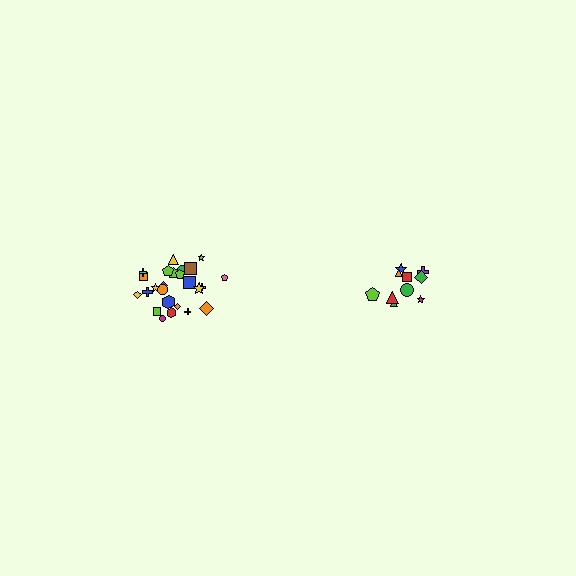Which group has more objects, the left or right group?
The left group.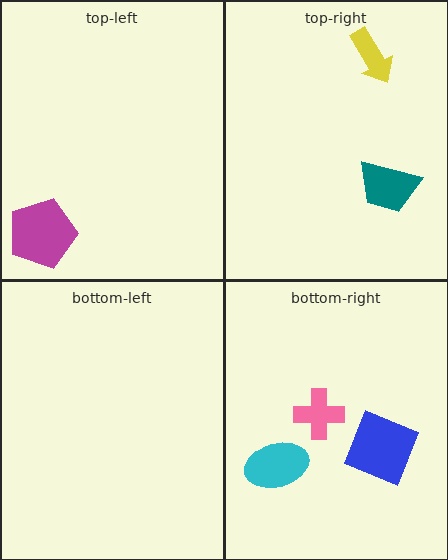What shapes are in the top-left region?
The magenta pentagon.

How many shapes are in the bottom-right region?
3.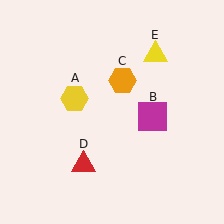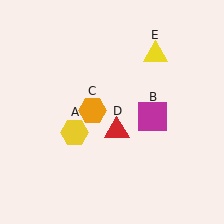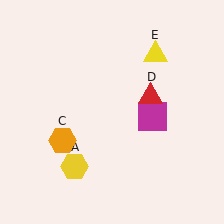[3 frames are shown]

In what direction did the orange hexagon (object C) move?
The orange hexagon (object C) moved down and to the left.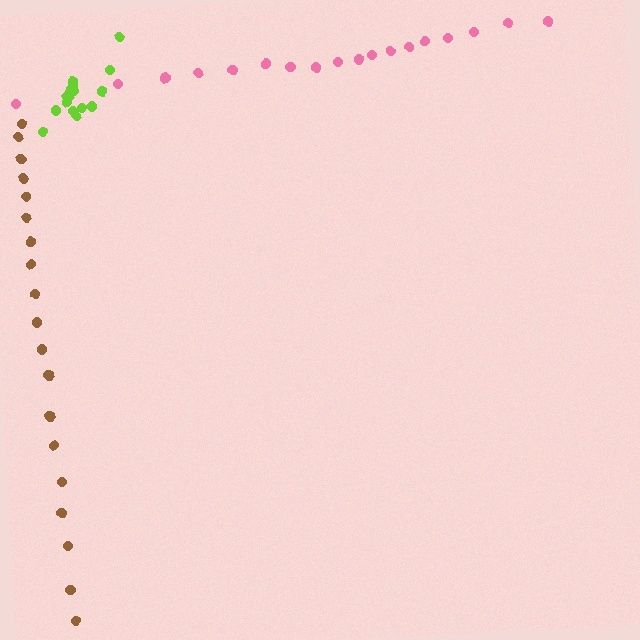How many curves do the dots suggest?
There are 3 distinct paths.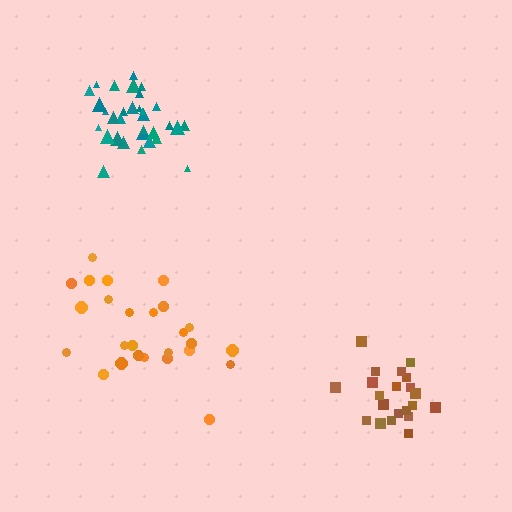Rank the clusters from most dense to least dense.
teal, brown, orange.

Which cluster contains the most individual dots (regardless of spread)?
Teal (33).